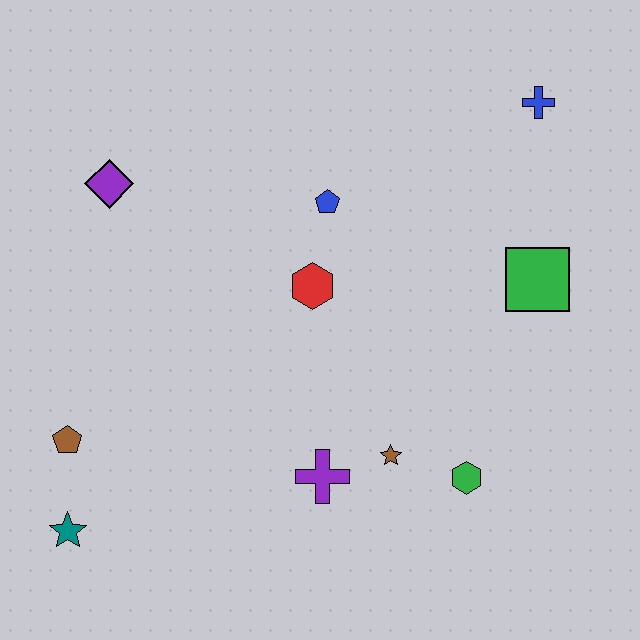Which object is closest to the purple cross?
The brown star is closest to the purple cross.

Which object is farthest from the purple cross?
The blue cross is farthest from the purple cross.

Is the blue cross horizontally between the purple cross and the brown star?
No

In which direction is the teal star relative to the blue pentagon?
The teal star is below the blue pentagon.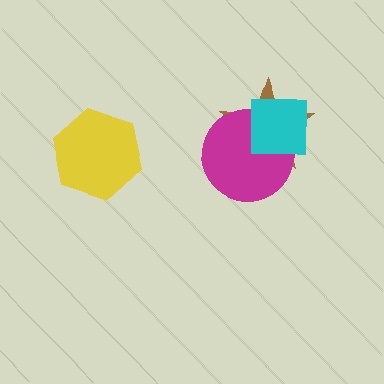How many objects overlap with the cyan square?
2 objects overlap with the cyan square.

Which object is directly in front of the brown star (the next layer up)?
The magenta circle is directly in front of the brown star.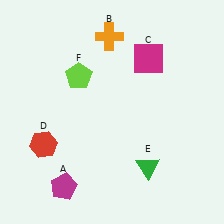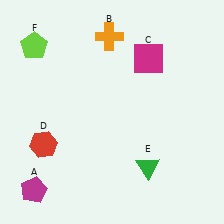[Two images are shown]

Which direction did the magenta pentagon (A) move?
The magenta pentagon (A) moved left.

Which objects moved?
The objects that moved are: the magenta pentagon (A), the lime pentagon (F).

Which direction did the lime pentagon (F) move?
The lime pentagon (F) moved left.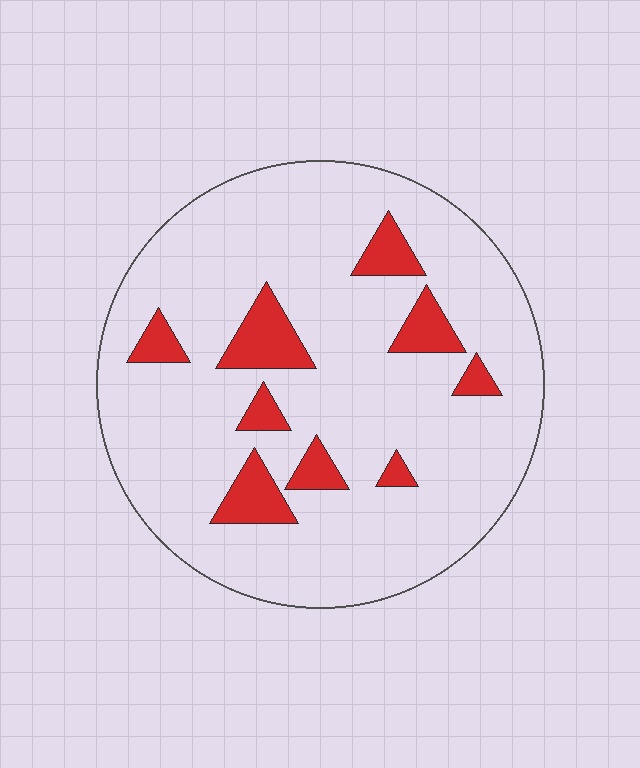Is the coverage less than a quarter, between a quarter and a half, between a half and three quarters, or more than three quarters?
Less than a quarter.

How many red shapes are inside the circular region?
9.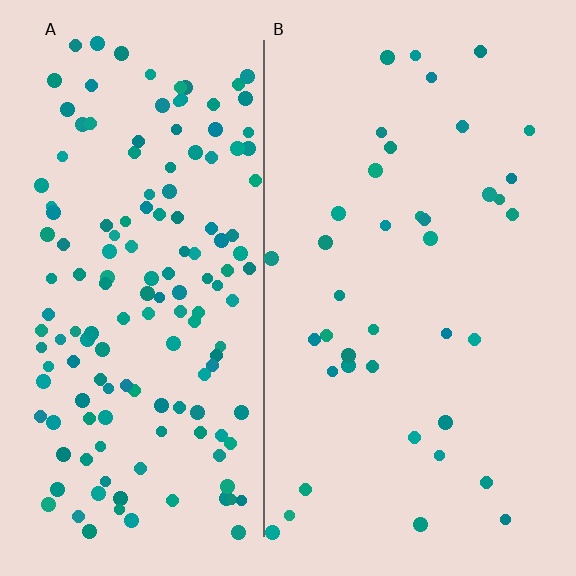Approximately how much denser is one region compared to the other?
Approximately 3.9× — region A over region B.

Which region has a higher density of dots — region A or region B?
A (the left).